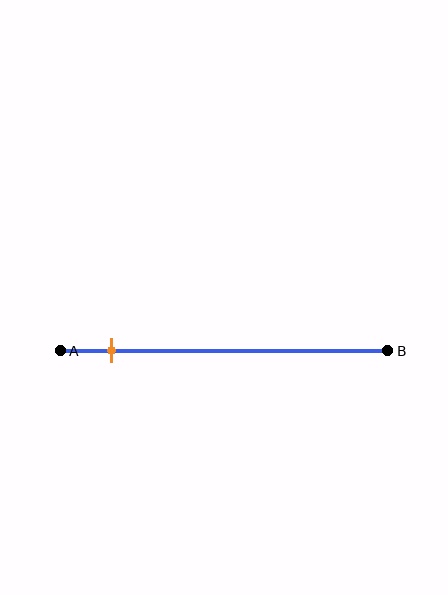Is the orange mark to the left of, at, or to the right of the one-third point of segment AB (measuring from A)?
The orange mark is to the left of the one-third point of segment AB.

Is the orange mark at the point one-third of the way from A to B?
No, the mark is at about 15% from A, not at the 33% one-third point.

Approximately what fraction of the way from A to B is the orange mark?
The orange mark is approximately 15% of the way from A to B.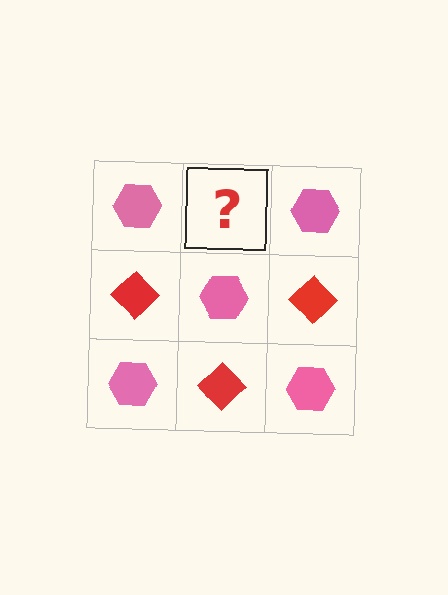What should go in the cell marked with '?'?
The missing cell should contain a red diamond.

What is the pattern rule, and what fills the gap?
The rule is that it alternates pink hexagon and red diamond in a checkerboard pattern. The gap should be filled with a red diamond.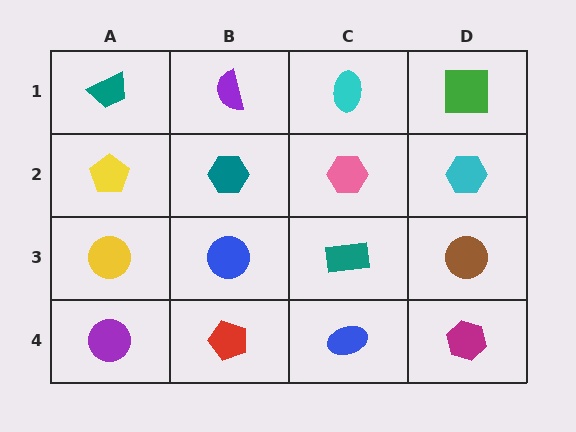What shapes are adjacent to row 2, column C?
A cyan ellipse (row 1, column C), a teal rectangle (row 3, column C), a teal hexagon (row 2, column B), a cyan hexagon (row 2, column D).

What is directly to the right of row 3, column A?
A blue circle.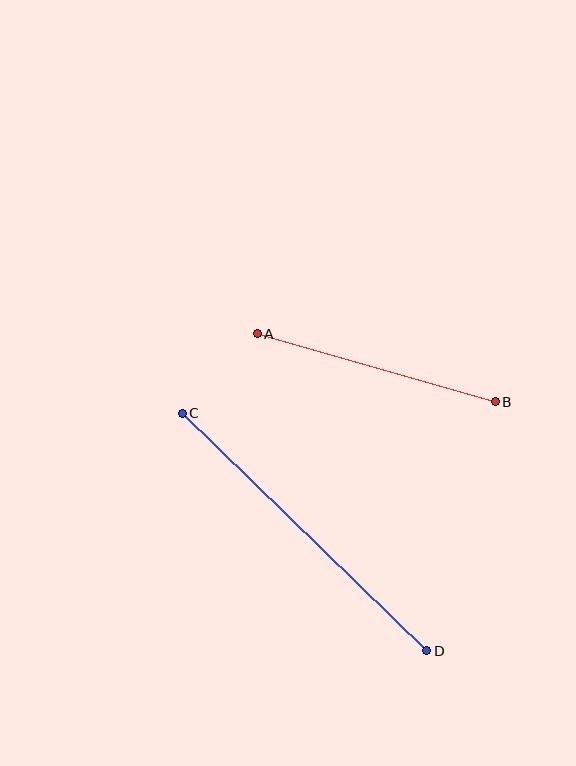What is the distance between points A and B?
The distance is approximately 248 pixels.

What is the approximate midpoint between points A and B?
The midpoint is at approximately (376, 368) pixels.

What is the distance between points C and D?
The distance is approximately 340 pixels.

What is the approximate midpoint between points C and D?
The midpoint is at approximately (304, 532) pixels.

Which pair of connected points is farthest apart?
Points C and D are farthest apart.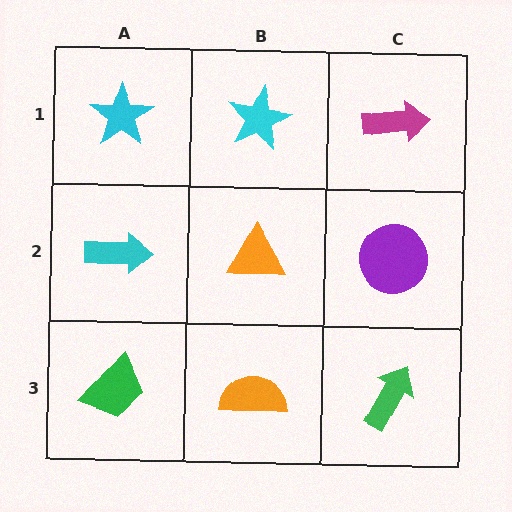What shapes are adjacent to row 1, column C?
A purple circle (row 2, column C), a cyan star (row 1, column B).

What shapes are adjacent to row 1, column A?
A cyan arrow (row 2, column A), a cyan star (row 1, column B).